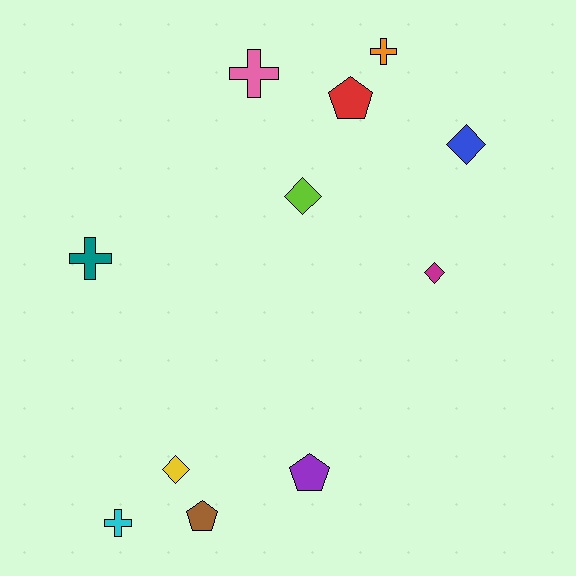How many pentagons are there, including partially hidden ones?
There are 3 pentagons.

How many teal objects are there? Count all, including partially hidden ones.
There is 1 teal object.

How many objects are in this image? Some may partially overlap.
There are 11 objects.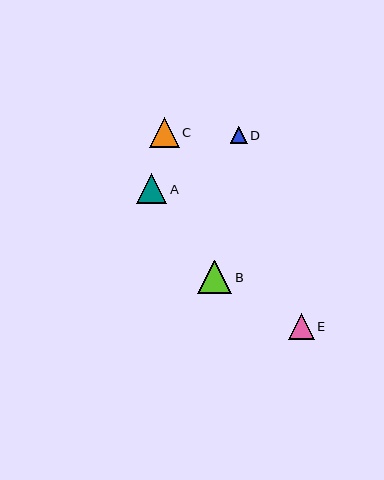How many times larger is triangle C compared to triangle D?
Triangle C is approximately 1.8 times the size of triangle D.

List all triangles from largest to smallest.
From largest to smallest: B, A, C, E, D.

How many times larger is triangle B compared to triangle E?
Triangle B is approximately 1.3 times the size of triangle E.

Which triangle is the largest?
Triangle B is the largest with a size of approximately 34 pixels.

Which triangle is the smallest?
Triangle D is the smallest with a size of approximately 17 pixels.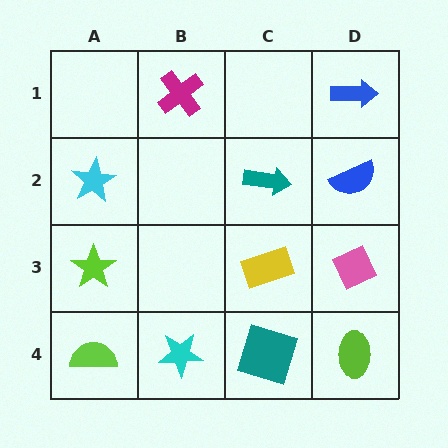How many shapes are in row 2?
3 shapes.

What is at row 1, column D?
A blue arrow.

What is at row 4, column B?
A cyan star.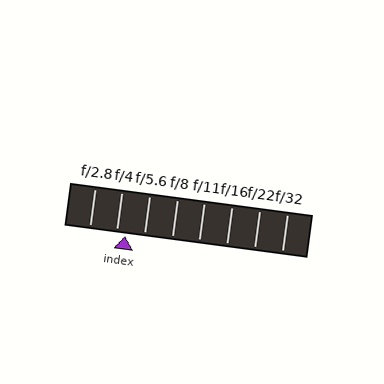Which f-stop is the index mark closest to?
The index mark is closest to f/4.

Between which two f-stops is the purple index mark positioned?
The index mark is between f/4 and f/5.6.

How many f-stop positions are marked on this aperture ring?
There are 8 f-stop positions marked.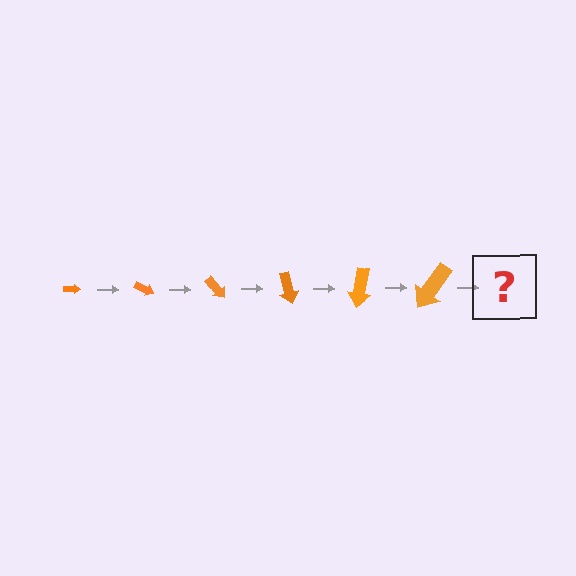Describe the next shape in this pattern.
It should be an arrow, larger than the previous one and rotated 150 degrees from the start.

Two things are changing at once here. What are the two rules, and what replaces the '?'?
The two rules are that the arrow grows larger each step and it rotates 25 degrees each step. The '?' should be an arrow, larger than the previous one and rotated 150 degrees from the start.